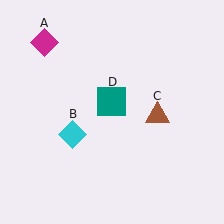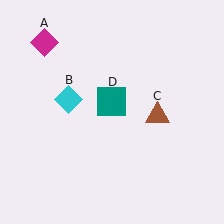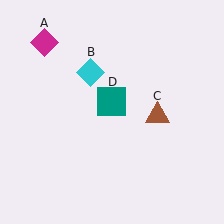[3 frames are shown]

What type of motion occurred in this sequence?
The cyan diamond (object B) rotated clockwise around the center of the scene.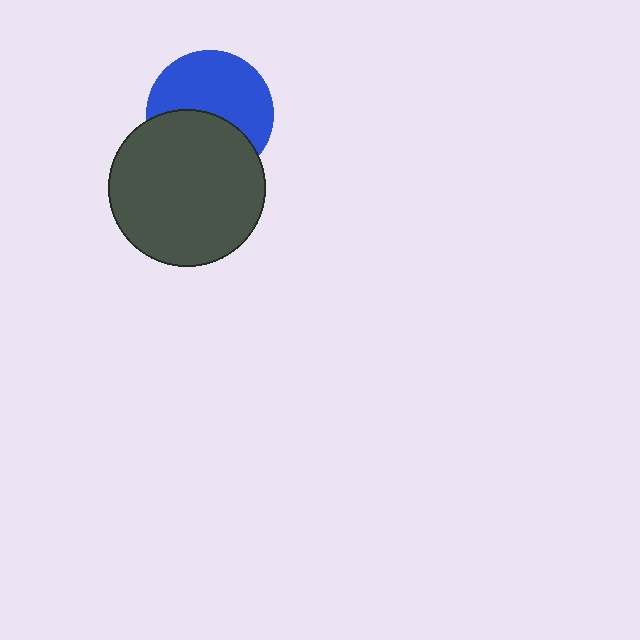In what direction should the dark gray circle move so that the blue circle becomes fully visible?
The dark gray circle should move down. That is the shortest direction to clear the overlap and leave the blue circle fully visible.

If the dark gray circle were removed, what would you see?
You would see the complete blue circle.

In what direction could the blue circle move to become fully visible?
The blue circle could move up. That would shift it out from behind the dark gray circle entirely.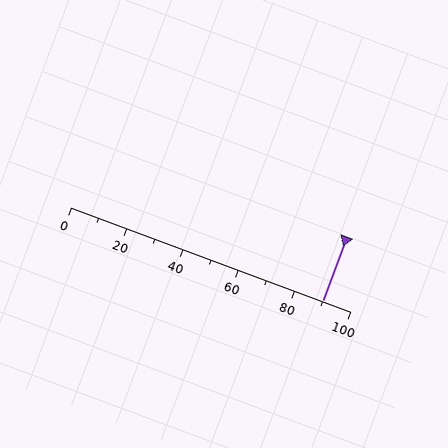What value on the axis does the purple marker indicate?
The marker indicates approximately 90.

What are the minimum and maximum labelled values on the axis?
The axis runs from 0 to 100.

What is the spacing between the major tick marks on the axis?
The major ticks are spaced 20 apart.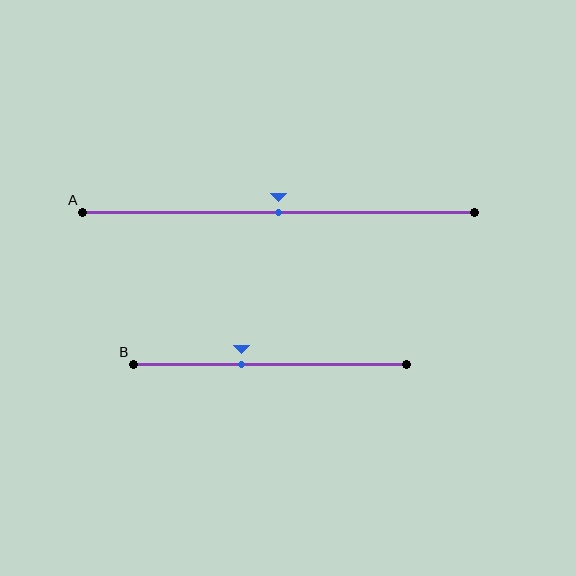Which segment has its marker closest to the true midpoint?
Segment A has its marker closest to the true midpoint.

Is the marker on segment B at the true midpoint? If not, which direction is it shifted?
No, the marker on segment B is shifted to the left by about 11% of the segment length.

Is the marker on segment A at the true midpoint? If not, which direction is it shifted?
Yes, the marker on segment A is at the true midpoint.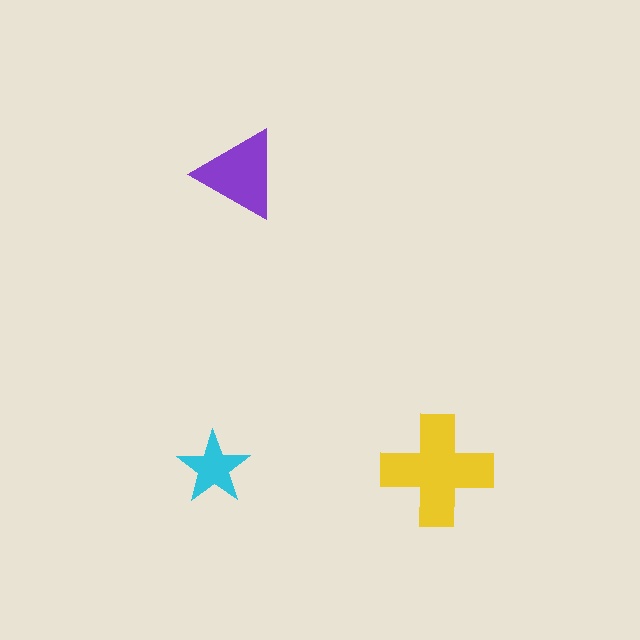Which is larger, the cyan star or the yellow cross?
The yellow cross.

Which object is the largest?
The yellow cross.